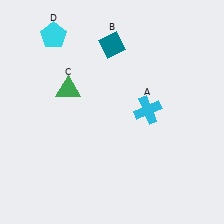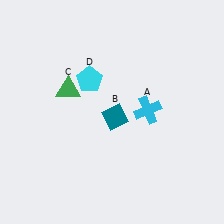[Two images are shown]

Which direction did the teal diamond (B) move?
The teal diamond (B) moved down.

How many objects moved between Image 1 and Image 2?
2 objects moved between the two images.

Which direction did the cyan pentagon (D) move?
The cyan pentagon (D) moved down.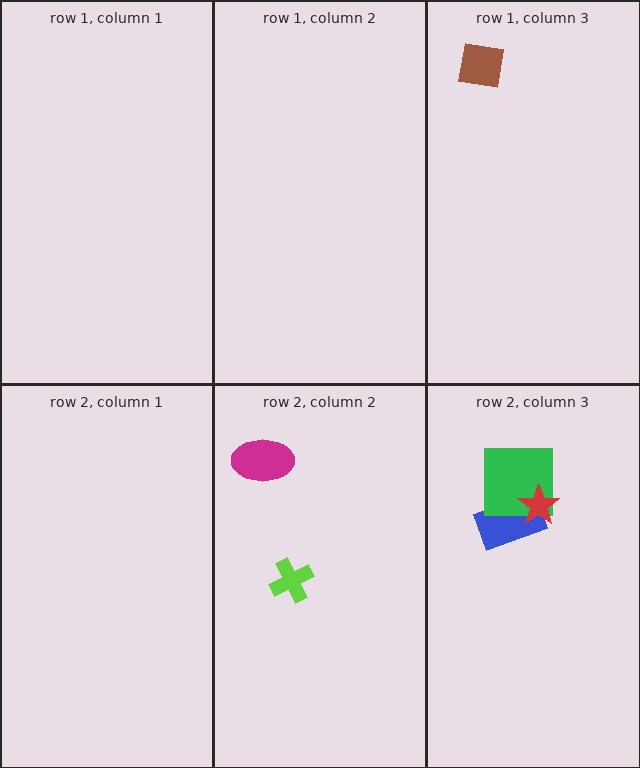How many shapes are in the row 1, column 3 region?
1.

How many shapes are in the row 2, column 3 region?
3.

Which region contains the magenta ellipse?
The row 2, column 2 region.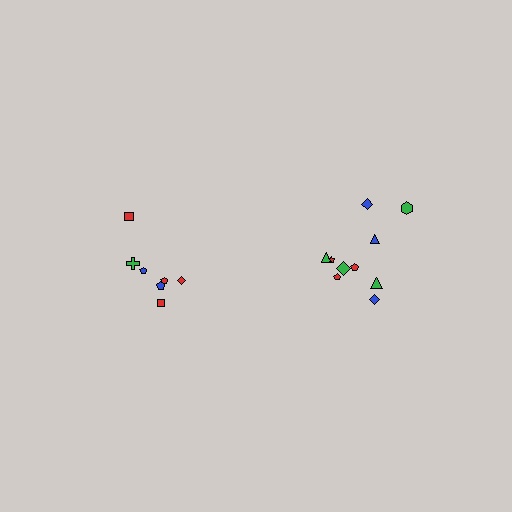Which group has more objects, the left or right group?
The right group.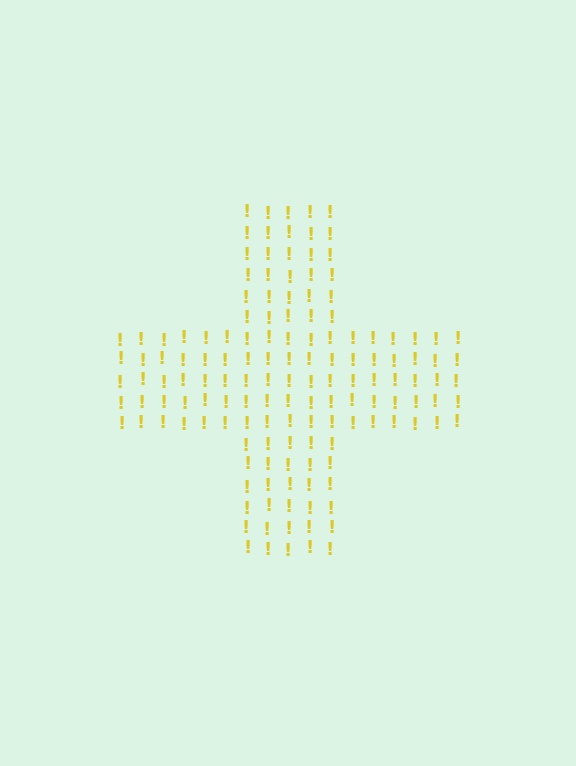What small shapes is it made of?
It is made of small exclamation marks.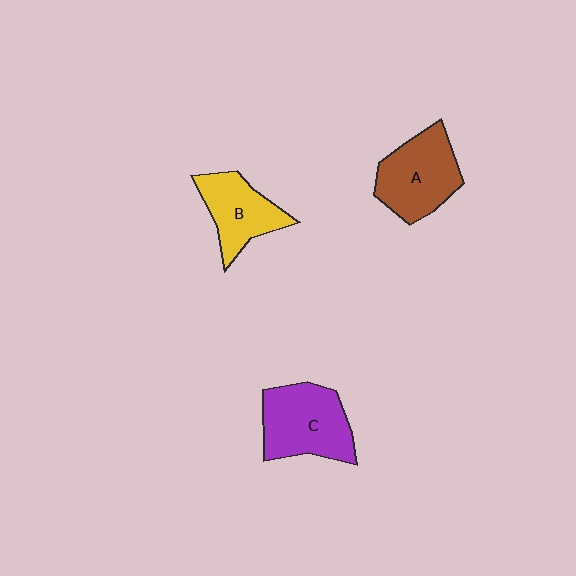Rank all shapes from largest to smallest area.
From largest to smallest: C (purple), A (brown), B (yellow).